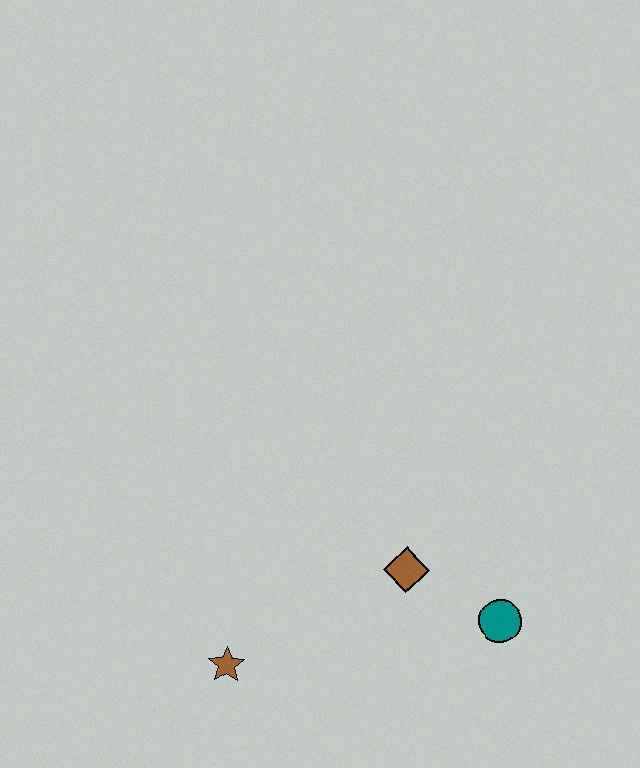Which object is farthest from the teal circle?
The brown star is farthest from the teal circle.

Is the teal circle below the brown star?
No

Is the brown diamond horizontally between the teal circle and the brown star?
Yes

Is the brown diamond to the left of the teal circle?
Yes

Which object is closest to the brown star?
The brown diamond is closest to the brown star.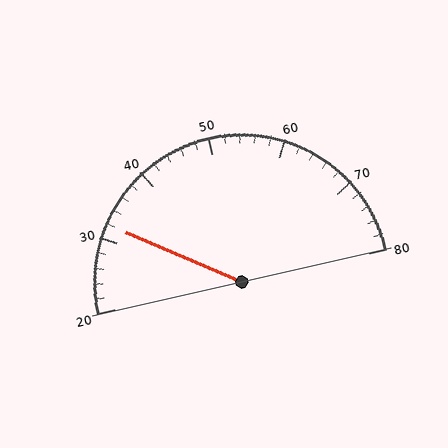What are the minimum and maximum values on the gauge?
The gauge ranges from 20 to 80.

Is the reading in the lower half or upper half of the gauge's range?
The reading is in the lower half of the range (20 to 80).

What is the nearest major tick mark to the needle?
The nearest major tick mark is 30.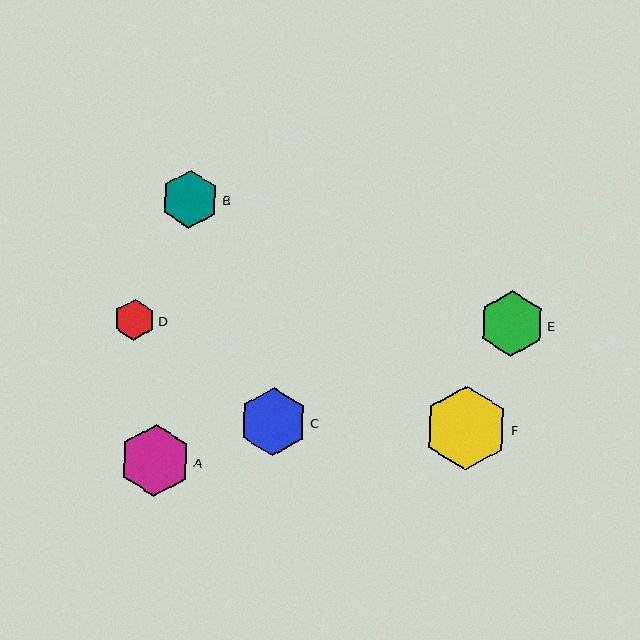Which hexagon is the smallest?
Hexagon D is the smallest with a size of approximately 41 pixels.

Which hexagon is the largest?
Hexagon F is the largest with a size of approximately 83 pixels.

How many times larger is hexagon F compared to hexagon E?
Hexagon F is approximately 1.3 times the size of hexagon E.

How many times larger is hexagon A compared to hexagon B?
Hexagon A is approximately 1.2 times the size of hexagon B.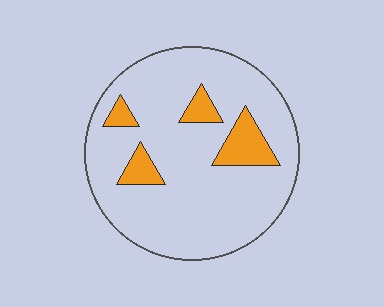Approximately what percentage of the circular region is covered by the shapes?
Approximately 15%.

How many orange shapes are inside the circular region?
4.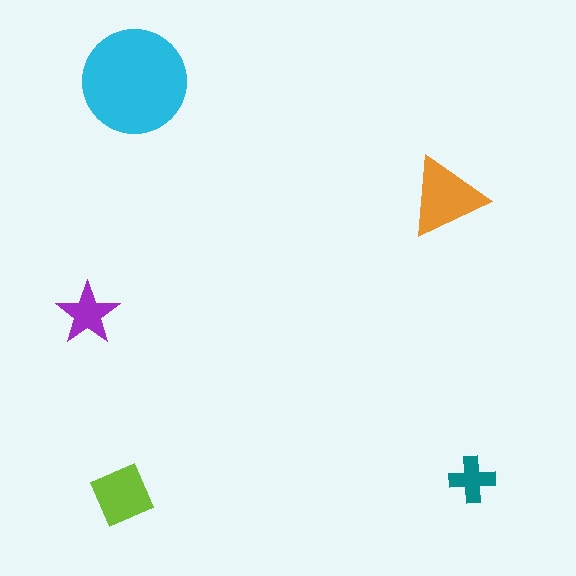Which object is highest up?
The cyan circle is topmost.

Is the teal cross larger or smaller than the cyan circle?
Smaller.